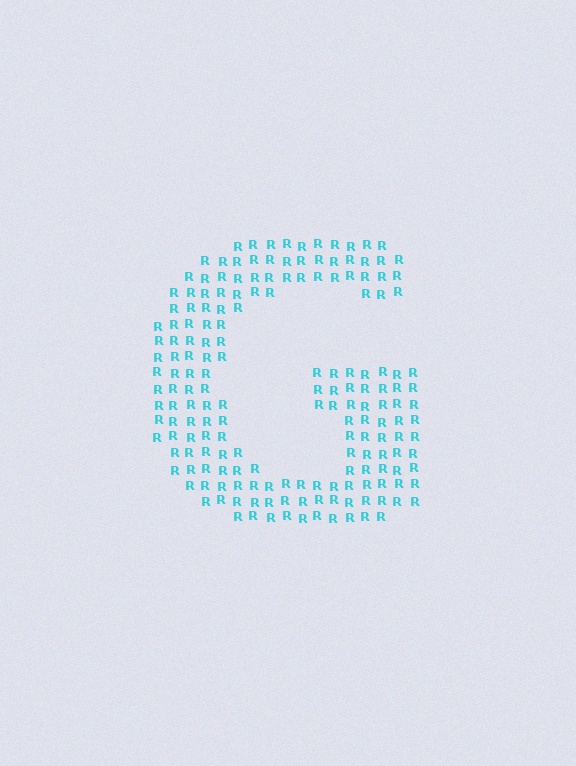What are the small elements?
The small elements are letter R's.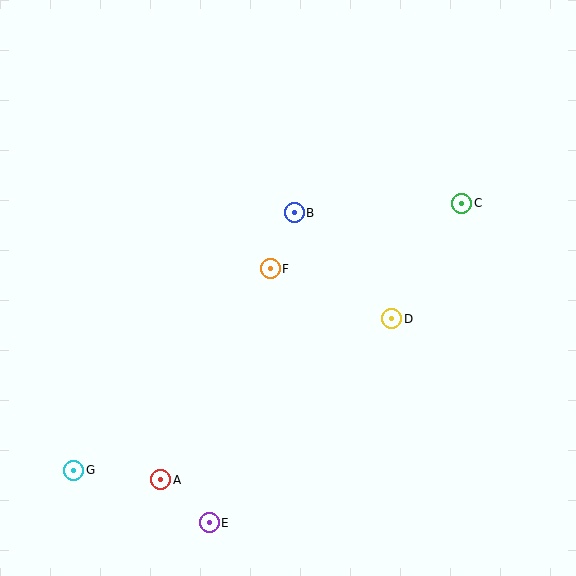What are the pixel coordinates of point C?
Point C is at (462, 203).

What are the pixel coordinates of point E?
Point E is at (209, 523).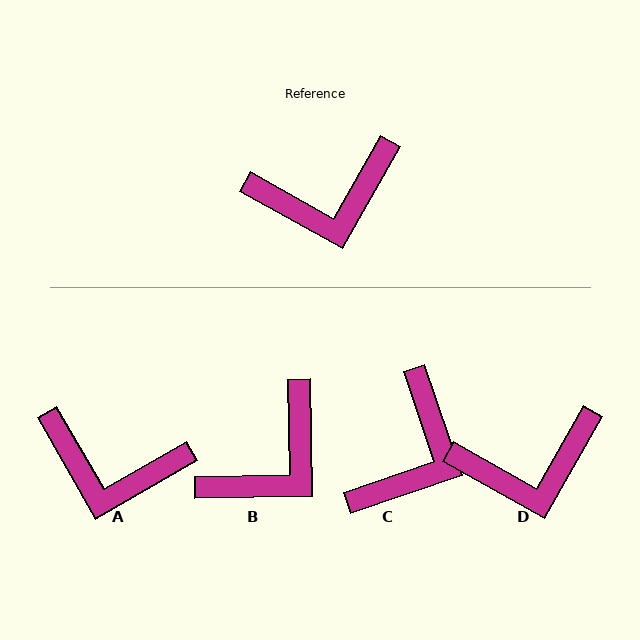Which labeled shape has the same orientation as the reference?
D.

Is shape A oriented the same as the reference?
No, it is off by about 31 degrees.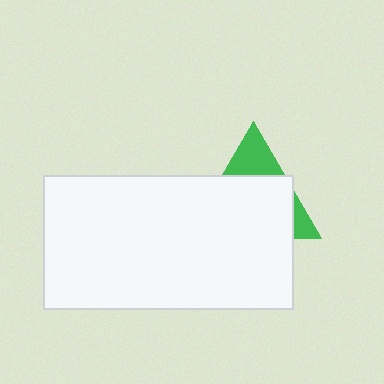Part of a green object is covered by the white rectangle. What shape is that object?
It is a triangle.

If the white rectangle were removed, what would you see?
You would see the complete green triangle.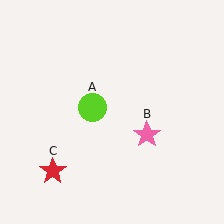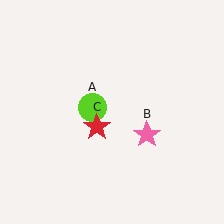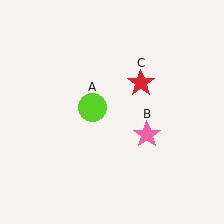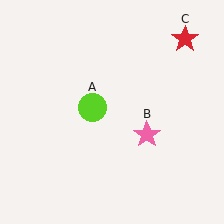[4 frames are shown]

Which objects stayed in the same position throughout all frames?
Lime circle (object A) and pink star (object B) remained stationary.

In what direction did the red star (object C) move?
The red star (object C) moved up and to the right.